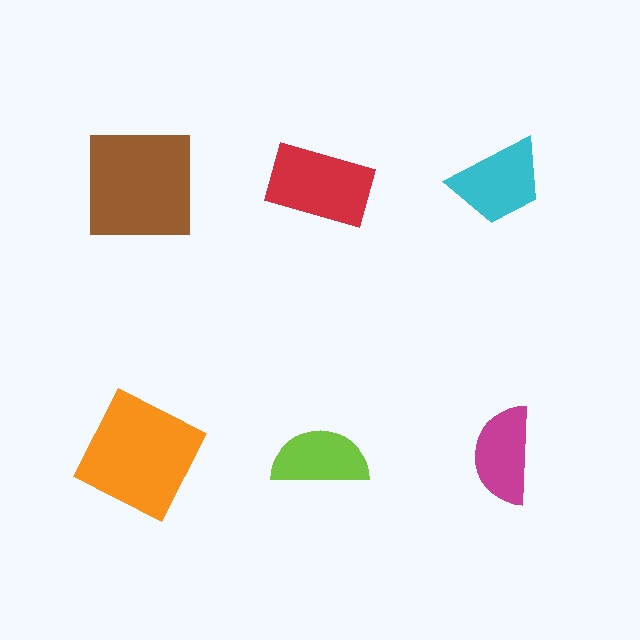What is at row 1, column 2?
A red rectangle.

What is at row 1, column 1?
A brown square.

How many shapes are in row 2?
3 shapes.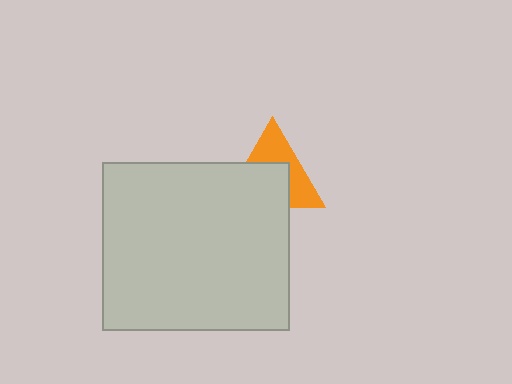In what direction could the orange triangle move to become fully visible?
The orange triangle could move up. That would shift it out from behind the light gray rectangle entirely.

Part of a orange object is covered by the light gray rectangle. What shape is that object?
It is a triangle.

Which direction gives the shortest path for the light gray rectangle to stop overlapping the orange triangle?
Moving down gives the shortest separation.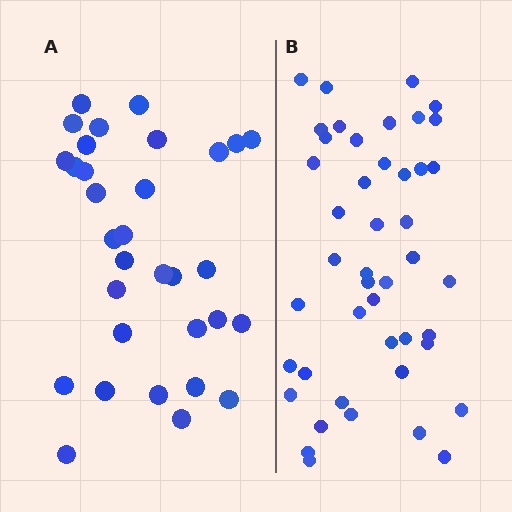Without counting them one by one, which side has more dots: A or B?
Region B (the right region) has more dots.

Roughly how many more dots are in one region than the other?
Region B has approximately 15 more dots than region A.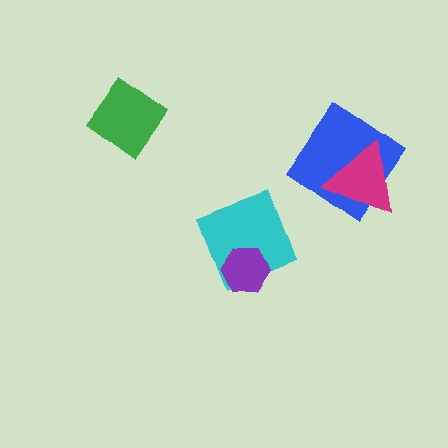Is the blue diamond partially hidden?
Yes, it is partially covered by another shape.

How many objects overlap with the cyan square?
1 object overlaps with the cyan square.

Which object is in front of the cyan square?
The purple hexagon is in front of the cyan square.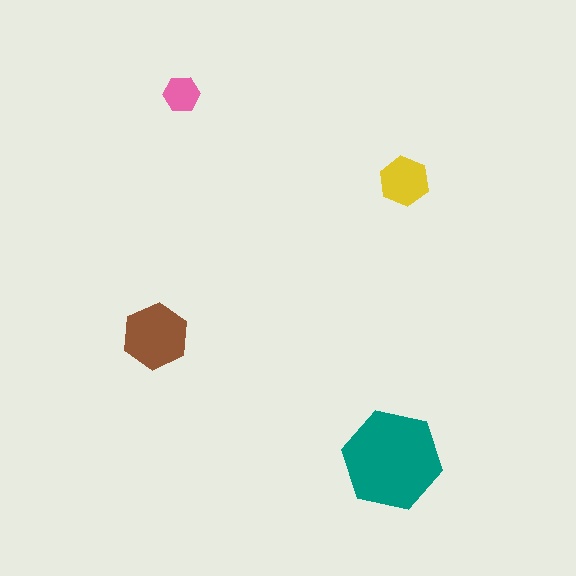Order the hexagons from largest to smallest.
the teal one, the brown one, the yellow one, the pink one.